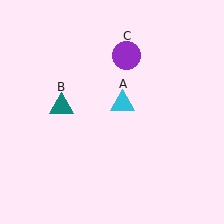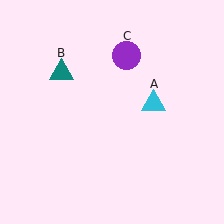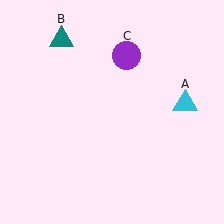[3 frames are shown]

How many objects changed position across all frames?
2 objects changed position: cyan triangle (object A), teal triangle (object B).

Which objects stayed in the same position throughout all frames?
Purple circle (object C) remained stationary.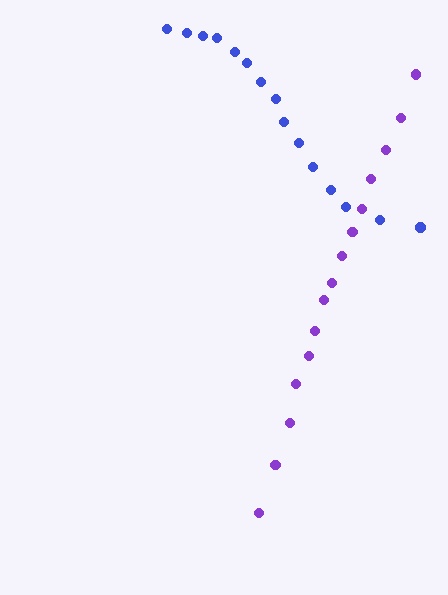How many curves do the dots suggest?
There are 2 distinct paths.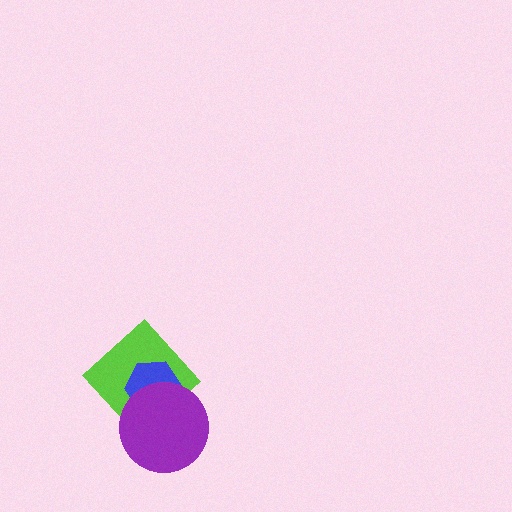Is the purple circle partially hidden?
No, no other shape covers it.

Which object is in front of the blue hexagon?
The purple circle is in front of the blue hexagon.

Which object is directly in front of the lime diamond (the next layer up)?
The blue hexagon is directly in front of the lime diamond.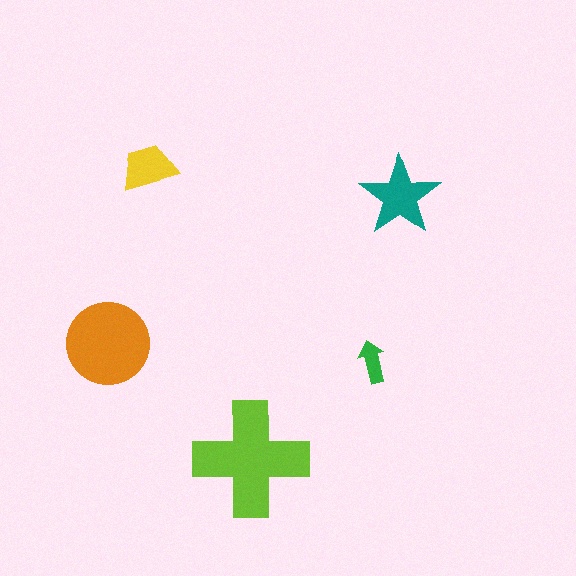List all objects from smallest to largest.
The green arrow, the yellow trapezoid, the teal star, the orange circle, the lime cross.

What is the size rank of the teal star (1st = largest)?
3rd.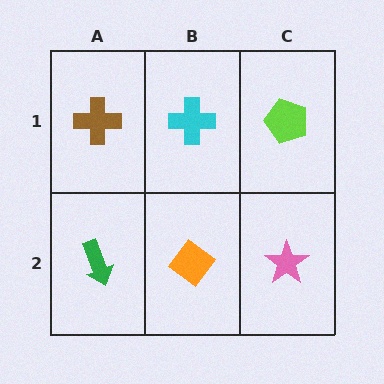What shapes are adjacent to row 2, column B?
A cyan cross (row 1, column B), a green arrow (row 2, column A), a pink star (row 2, column C).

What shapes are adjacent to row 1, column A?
A green arrow (row 2, column A), a cyan cross (row 1, column B).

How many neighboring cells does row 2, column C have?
2.